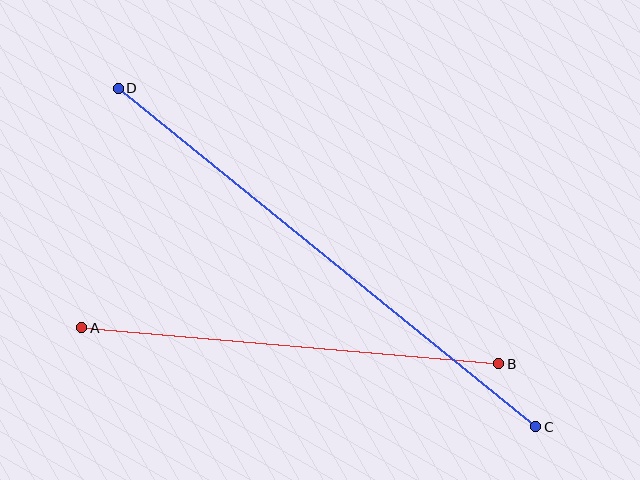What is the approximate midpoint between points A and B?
The midpoint is at approximately (290, 346) pixels.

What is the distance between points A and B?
The distance is approximately 419 pixels.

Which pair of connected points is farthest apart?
Points C and D are farthest apart.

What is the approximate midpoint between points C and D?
The midpoint is at approximately (327, 257) pixels.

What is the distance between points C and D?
The distance is approximately 538 pixels.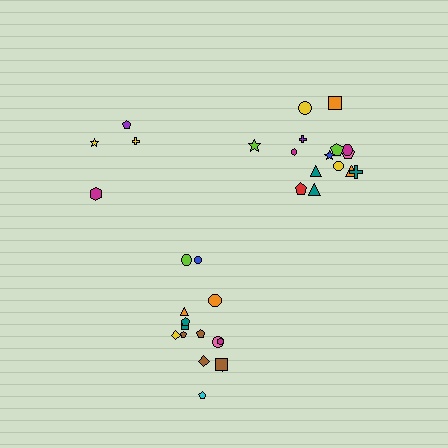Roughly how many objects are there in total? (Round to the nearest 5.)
Roughly 35 objects in total.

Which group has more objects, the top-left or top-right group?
The top-right group.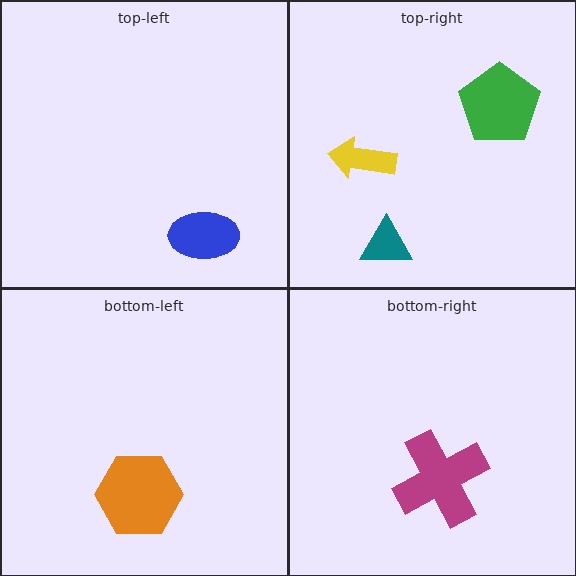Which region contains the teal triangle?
The top-right region.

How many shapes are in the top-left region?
1.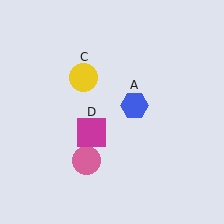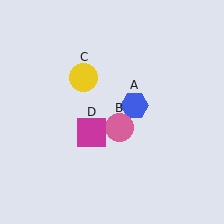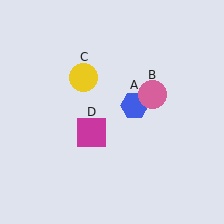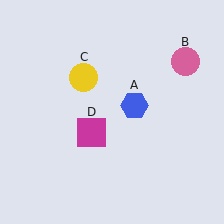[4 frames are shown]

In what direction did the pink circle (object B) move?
The pink circle (object B) moved up and to the right.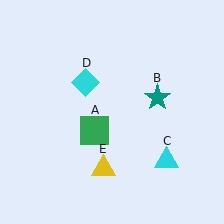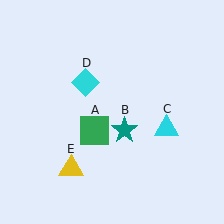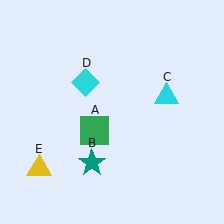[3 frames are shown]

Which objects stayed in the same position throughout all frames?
Green square (object A) and cyan diamond (object D) remained stationary.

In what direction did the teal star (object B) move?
The teal star (object B) moved down and to the left.